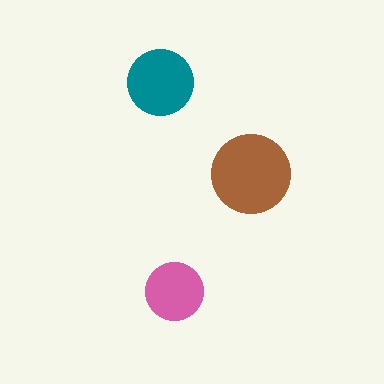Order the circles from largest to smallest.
the brown one, the teal one, the pink one.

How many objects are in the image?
There are 3 objects in the image.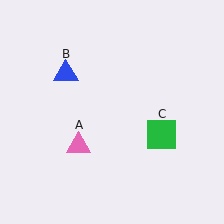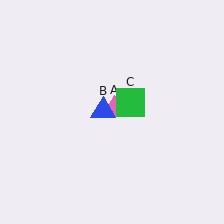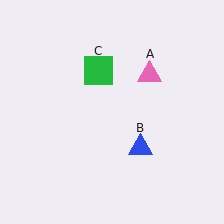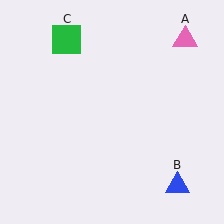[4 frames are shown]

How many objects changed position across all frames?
3 objects changed position: pink triangle (object A), blue triangle (object B), green square (object C).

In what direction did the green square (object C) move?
The green square (object C) moved up and to the left.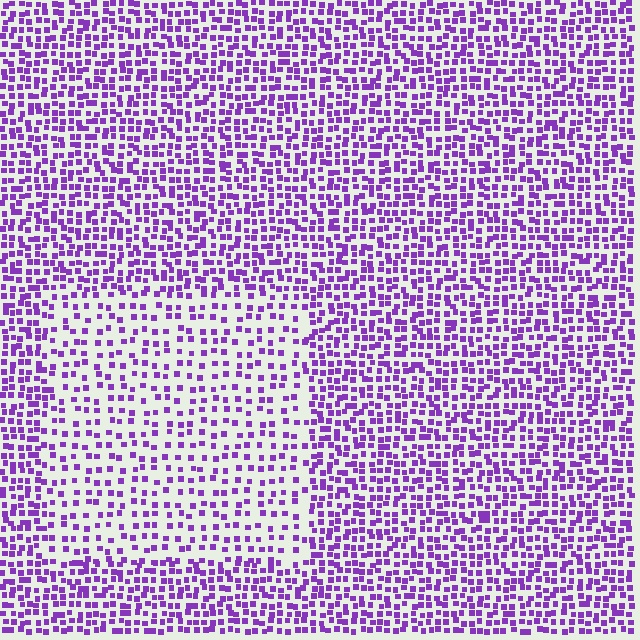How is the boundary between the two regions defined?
The boundary is defined by a change in element density (approximately 1.9x ratio). All elements are the same color, size, and shape.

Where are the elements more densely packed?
The elements are more densely packed outside the rectangle boundary.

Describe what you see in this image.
The image contains small purple elements arranged at two different densities. A rectangle-shaped region is visible where the elements are less densely packed than the surrounding area.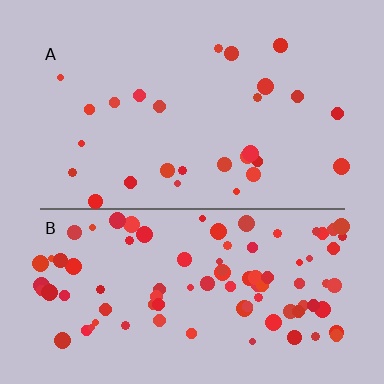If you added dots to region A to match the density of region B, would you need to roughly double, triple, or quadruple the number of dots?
Approximately triple.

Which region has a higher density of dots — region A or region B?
B (the bottom).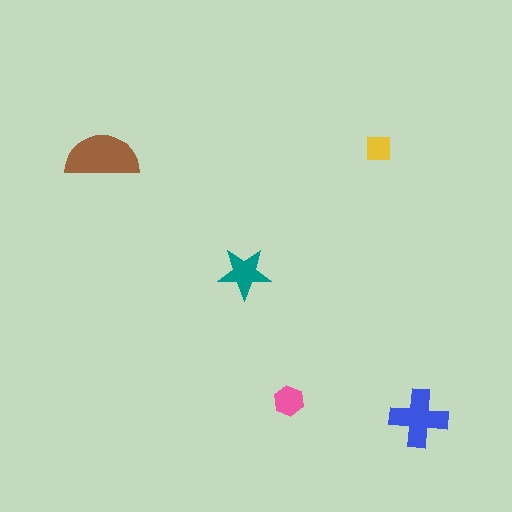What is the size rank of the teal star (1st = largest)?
3rd.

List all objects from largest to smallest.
The brown semicircle, the blue cross, the teal star, the pink hexagon, the yellow square.